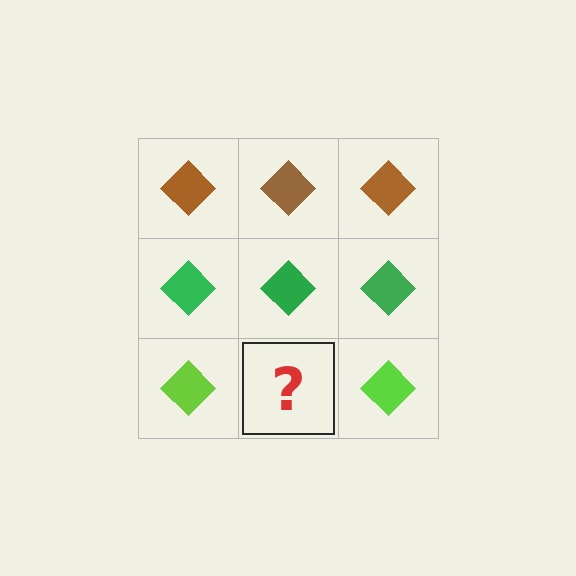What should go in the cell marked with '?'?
The missing cell should contain a lime diamond.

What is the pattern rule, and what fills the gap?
The rule is that each row has a consistent color. The gap should be filled with a lime diamond.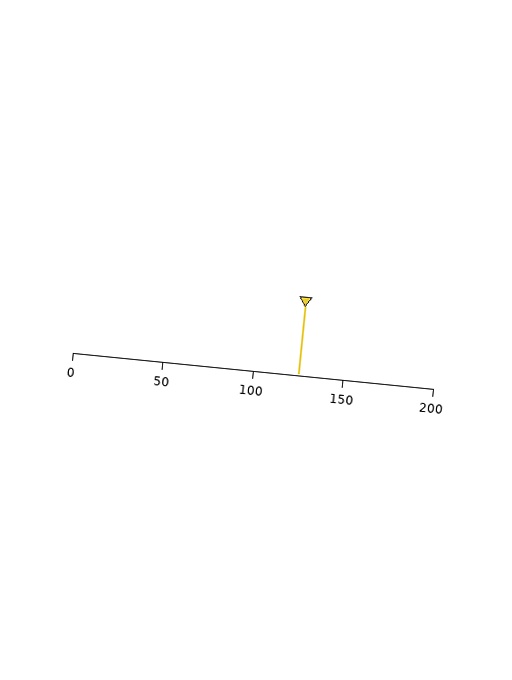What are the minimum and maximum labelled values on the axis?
The axis runs from 0 to 200.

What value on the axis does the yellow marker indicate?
The marker indicates approximately 125.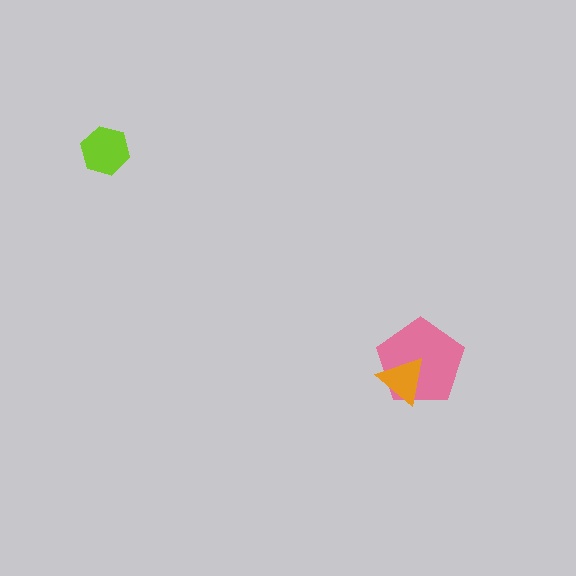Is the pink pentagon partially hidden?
Yes, it is partially covered by another shape.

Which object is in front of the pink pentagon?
The orange triangle is in front of the pink pentagon.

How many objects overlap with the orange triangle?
1 object overlaps with the orange triangle.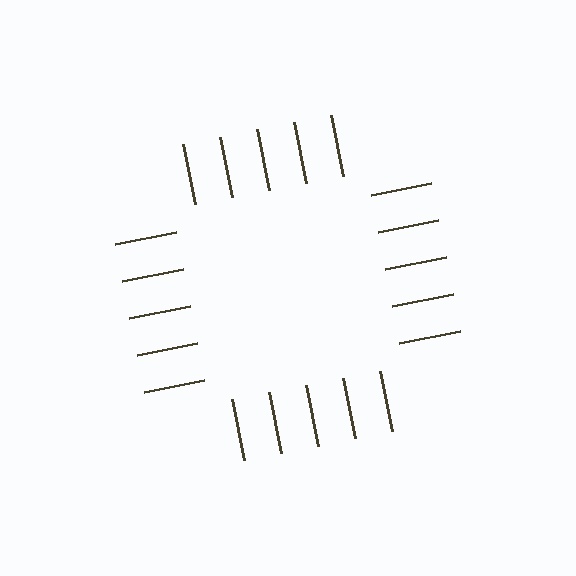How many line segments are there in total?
20 — 5 along each of the 4 edges.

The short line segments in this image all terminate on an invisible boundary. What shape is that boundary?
An illusory square — the line segments terminate on its edges but no continuous stroke is drawn.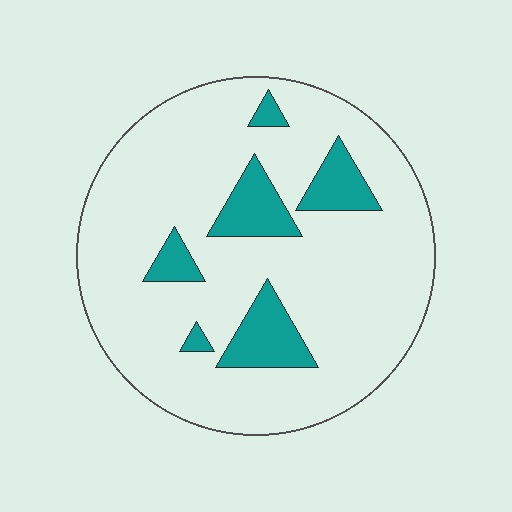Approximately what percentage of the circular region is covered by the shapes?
Approximately 15%.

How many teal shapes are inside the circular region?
6.